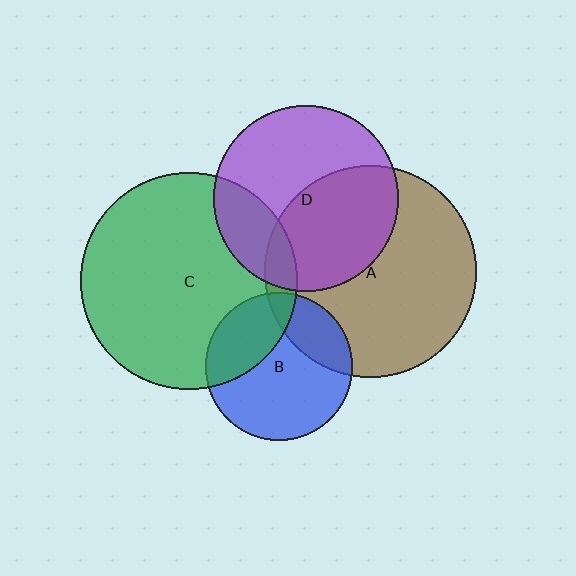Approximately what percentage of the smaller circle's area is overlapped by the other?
Approximately 30%.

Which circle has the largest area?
Circle C (green).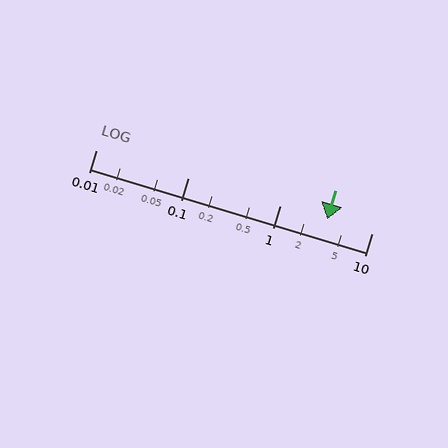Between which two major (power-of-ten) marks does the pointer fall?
The pointer is between 1 and 10.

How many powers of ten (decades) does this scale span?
The scale spans 3 decades, from 0.01 to 10.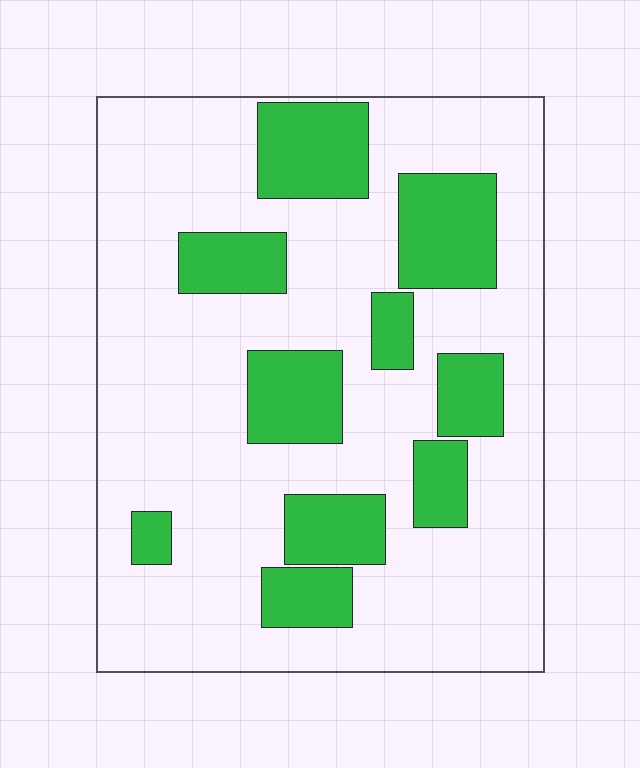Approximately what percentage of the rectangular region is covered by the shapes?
Approximately 25%.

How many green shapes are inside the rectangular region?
10.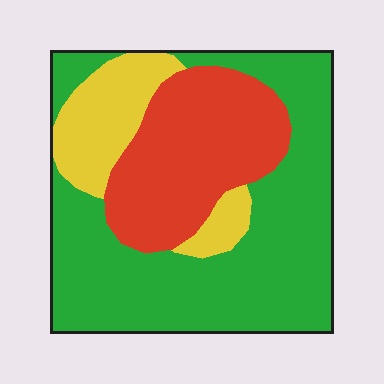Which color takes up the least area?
Yellow, at roughly 15%.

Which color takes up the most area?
Green, at roughly 55%.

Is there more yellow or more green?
Green.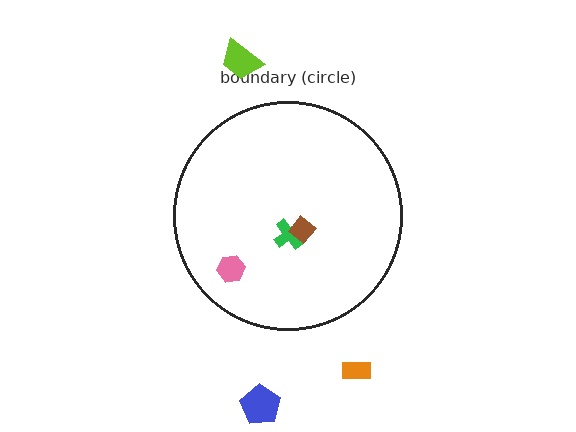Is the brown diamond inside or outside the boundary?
Inside.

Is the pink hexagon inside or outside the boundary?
Inside.